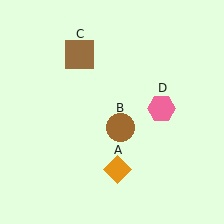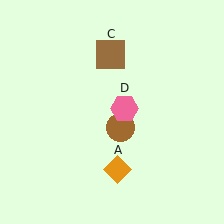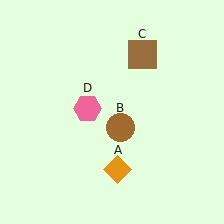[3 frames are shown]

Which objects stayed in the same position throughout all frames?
Orange diamond (object A) and brown circle (object B) remained stationary.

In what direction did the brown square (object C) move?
The brown square (object C) moved right.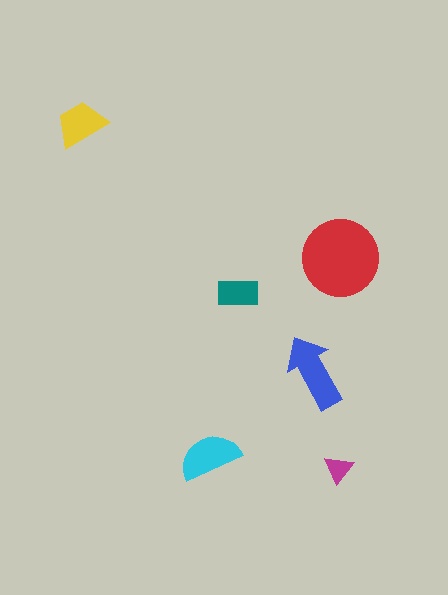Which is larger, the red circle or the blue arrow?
The red circle.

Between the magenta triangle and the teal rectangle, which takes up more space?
The teal rectangle.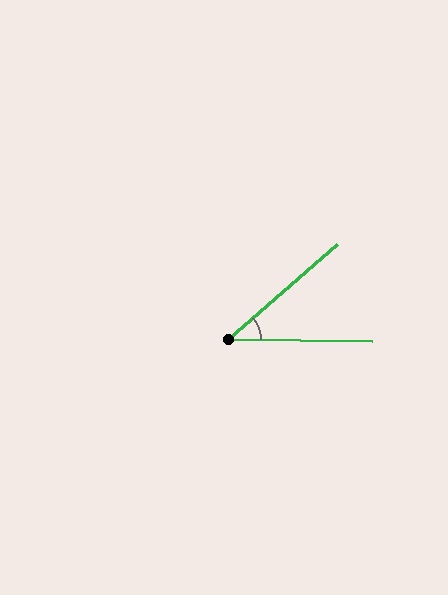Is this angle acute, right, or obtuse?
It is acute.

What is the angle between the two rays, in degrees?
Approximately 42 degrees.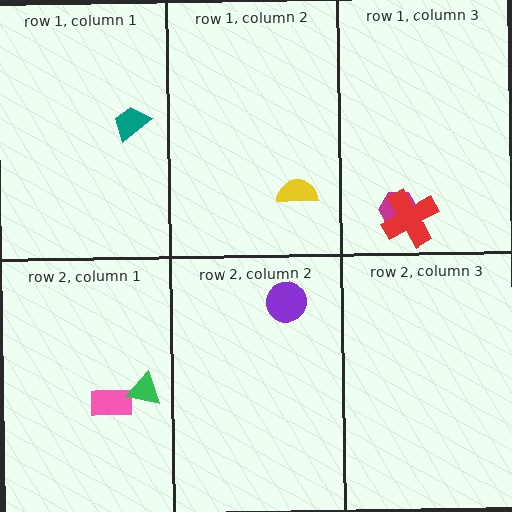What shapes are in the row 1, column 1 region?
The teal trapezoid.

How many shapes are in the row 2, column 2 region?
1.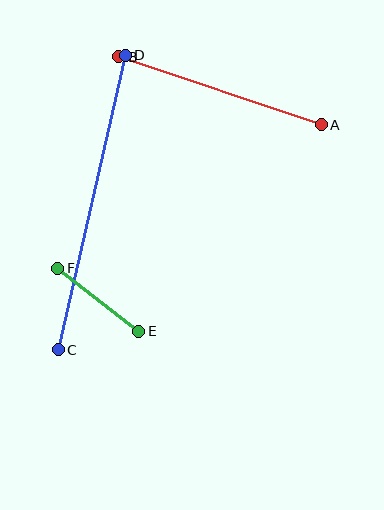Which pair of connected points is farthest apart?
Points C and D are farthest apart.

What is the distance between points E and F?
The distance is approximately 103 pixels.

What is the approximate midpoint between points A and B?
The midpoint is at approximately (220, 91) pixels.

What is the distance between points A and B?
The distance is approximately 214 pixels.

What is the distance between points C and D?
The distance is approximately 302 pixels.